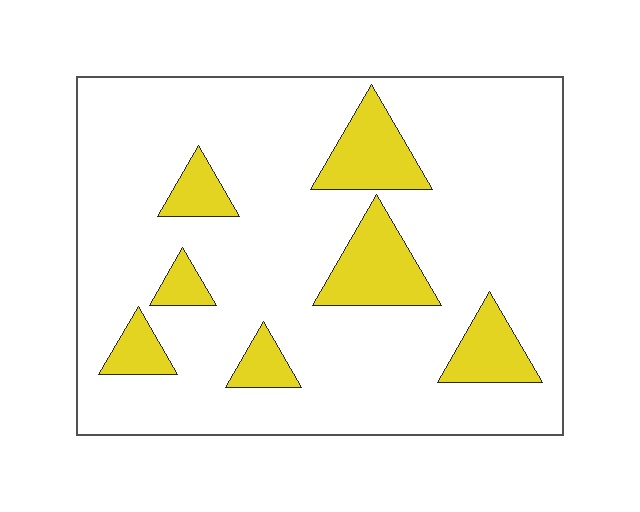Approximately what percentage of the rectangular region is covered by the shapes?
Approximately 15%.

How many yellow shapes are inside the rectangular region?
7.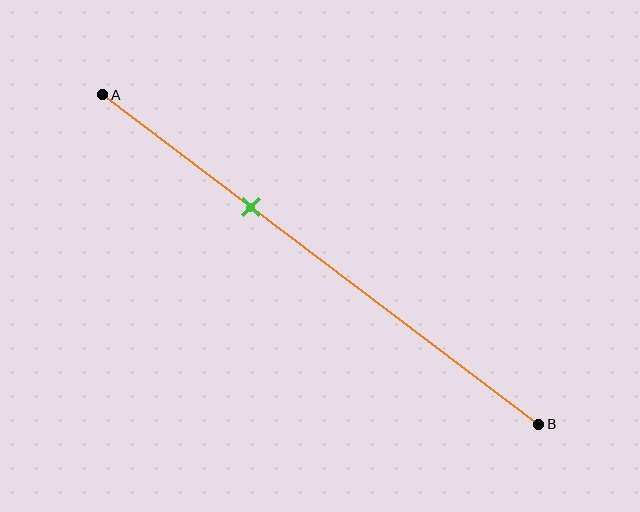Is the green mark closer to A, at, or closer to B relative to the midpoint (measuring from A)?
The green mark is closer to point A than the midpoint of segment AB.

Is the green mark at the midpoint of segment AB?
No, the mark is at about 35% from A, not at the 50% midpoint.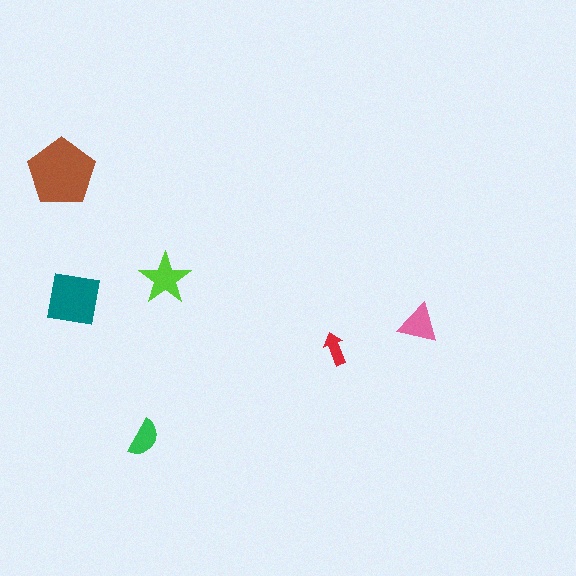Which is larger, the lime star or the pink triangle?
The lime star.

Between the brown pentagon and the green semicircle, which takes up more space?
The brown pentagon.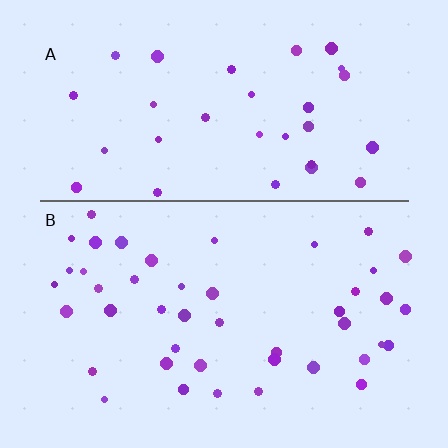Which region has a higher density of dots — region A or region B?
B (the bottom).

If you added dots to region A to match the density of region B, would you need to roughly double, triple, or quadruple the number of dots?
Approximately double.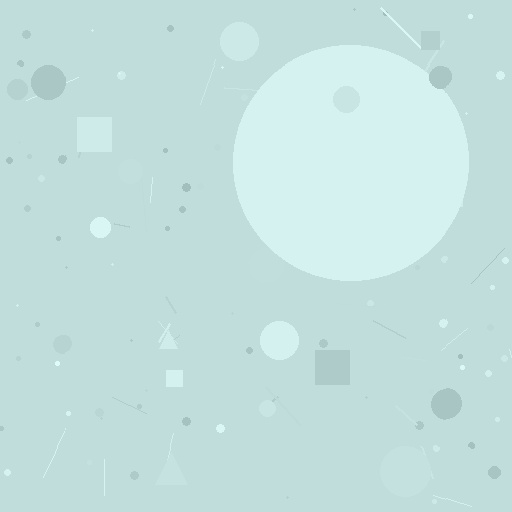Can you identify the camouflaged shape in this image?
The camouflaged shape is a circle.